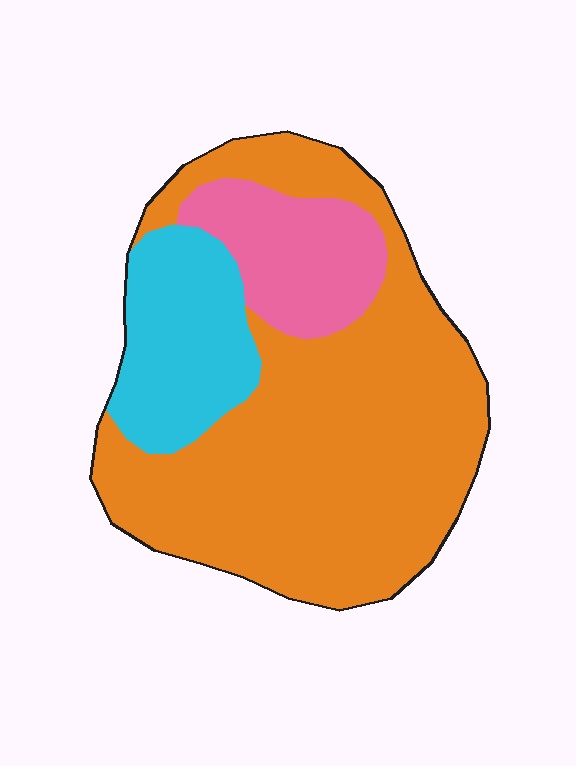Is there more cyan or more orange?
Orange.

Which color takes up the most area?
Orange, at roughly 65%.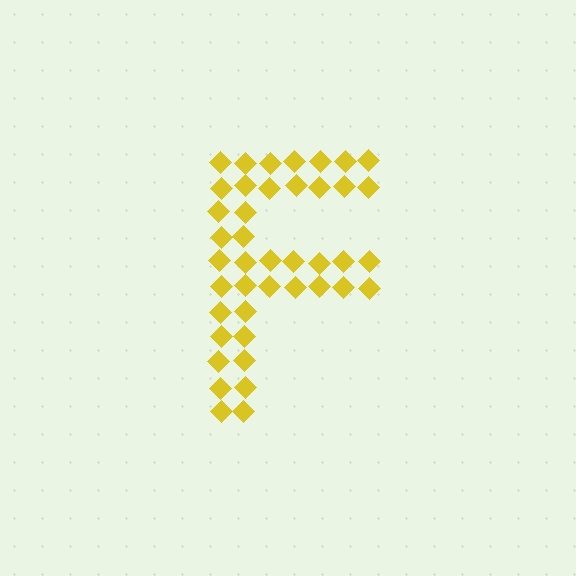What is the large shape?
The large shape is the letter F.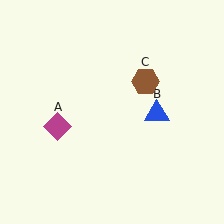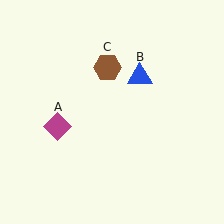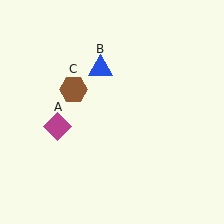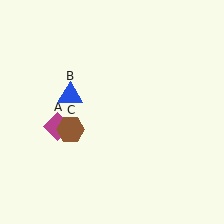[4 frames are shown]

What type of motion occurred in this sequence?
The blue triangle (object B), brown hexagon (object C) rotated counterclockwise around the center of the scene.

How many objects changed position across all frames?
2 objects changed position: blue triangle (object B), brown hexagon (object C).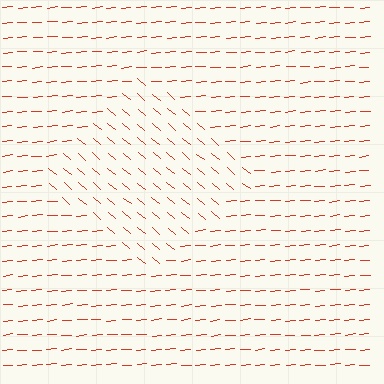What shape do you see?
I see a diamond.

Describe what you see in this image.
The image is filled with small red line segments. A diamond region in the image has lines oriented differently from the surrounding lines, creating a visible texture boundary.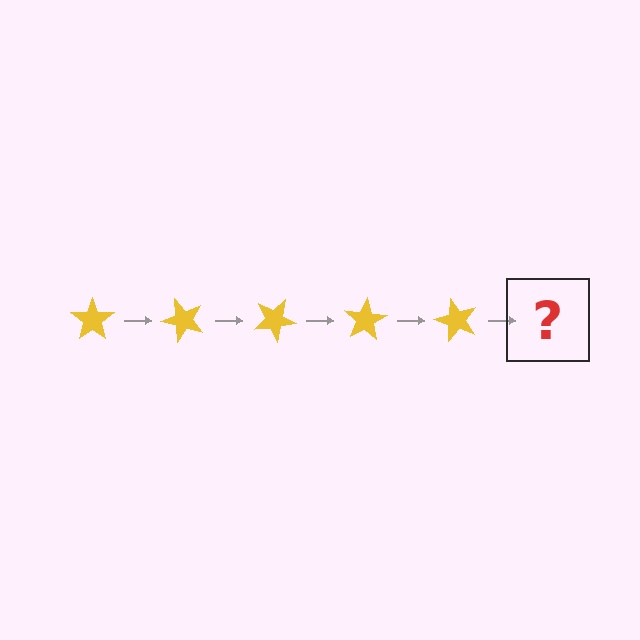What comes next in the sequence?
The next element should be a yellow star rotated 250 degrees.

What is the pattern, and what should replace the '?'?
The pattern is that the star rotates 50 degrees each step. The '?' should be a yellow star rotated 250 degrees.